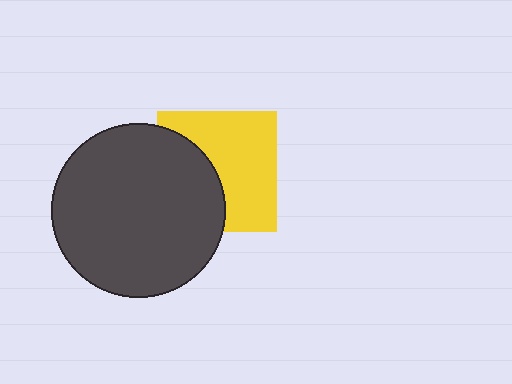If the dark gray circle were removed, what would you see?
You would see the complete yellow square.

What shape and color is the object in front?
The object in front is a dark gray circle.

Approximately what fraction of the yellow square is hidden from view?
Roughly 40% of the yellow square is hidden behind the dark gray circle.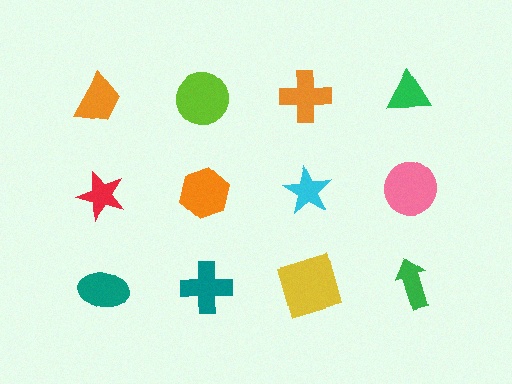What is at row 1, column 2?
A lime circle.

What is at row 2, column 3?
A cyan star.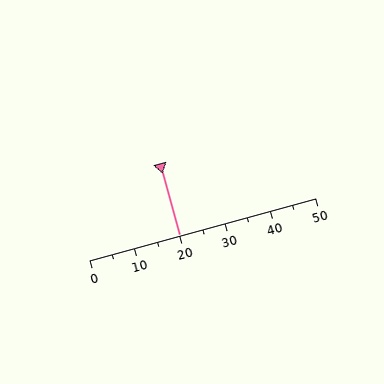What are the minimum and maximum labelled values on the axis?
The axis runs from 0 to 50.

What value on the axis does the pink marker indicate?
The marker indicates approximately 20.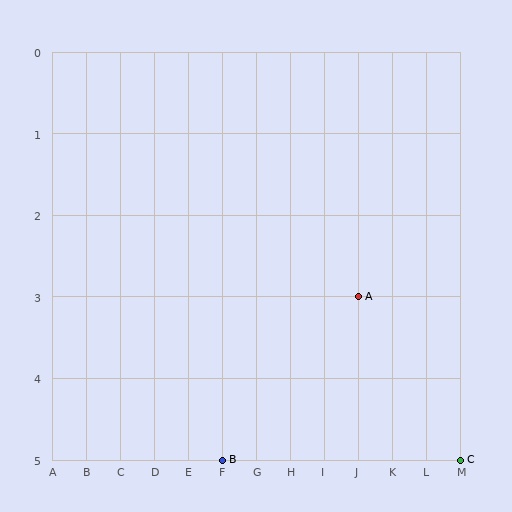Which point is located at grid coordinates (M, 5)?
Point C is at (M, 5).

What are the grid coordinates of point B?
Point B is at grid coordinates (F, 5).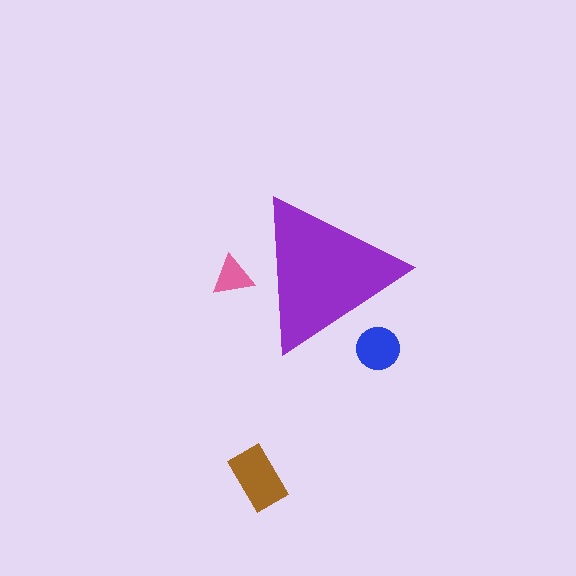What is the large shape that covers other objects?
A purple triangle.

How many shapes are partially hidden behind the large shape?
2 shapes are partially hidden.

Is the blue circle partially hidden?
Yes, the blue circle is partially hidden behind the purple triangle.